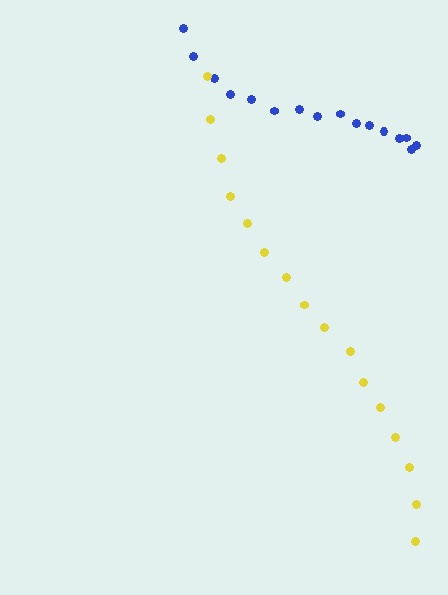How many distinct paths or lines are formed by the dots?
There are 2 distinct paths.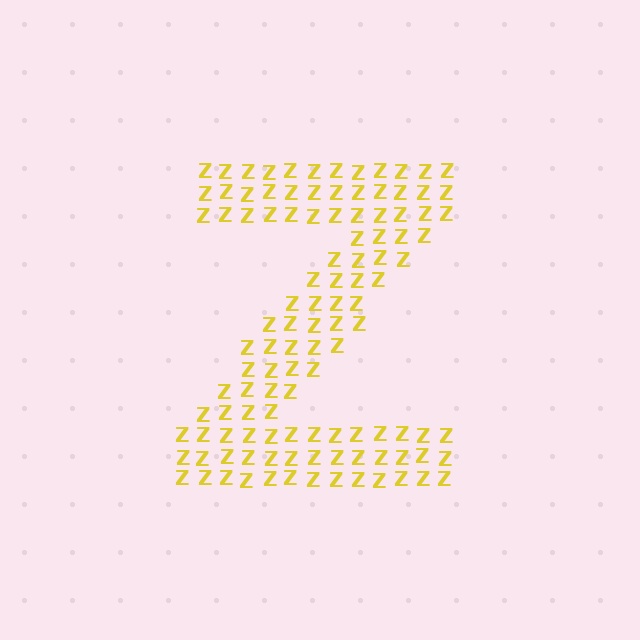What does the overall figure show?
The overall figure shows the letter Z.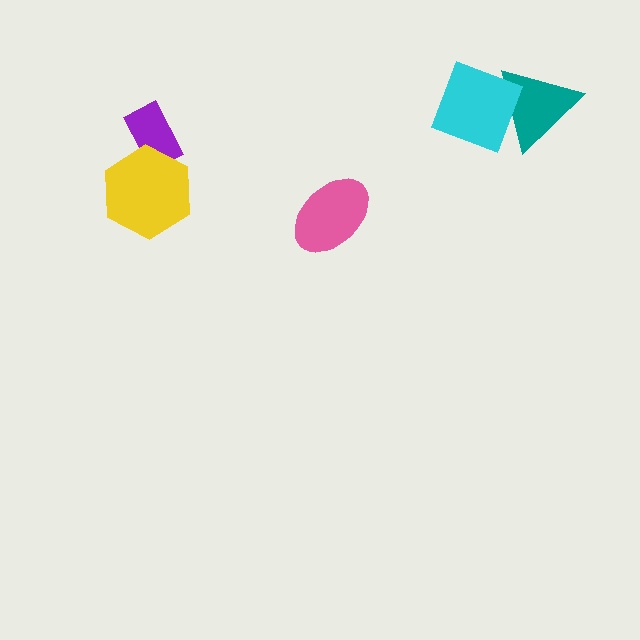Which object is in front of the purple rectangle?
The yellow hexagon is in front of the purple rectangle.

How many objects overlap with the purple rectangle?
1 object overlaps with the purple rectangle.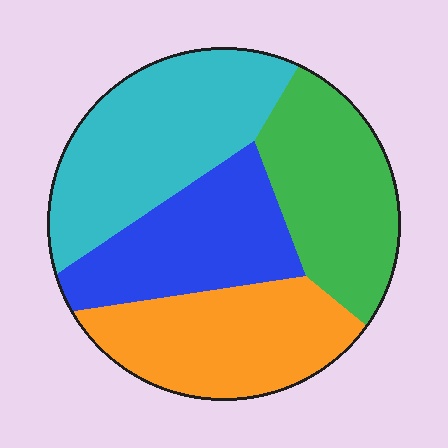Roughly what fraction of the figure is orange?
Orange covers about 25% of the figure.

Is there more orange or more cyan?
Cyan.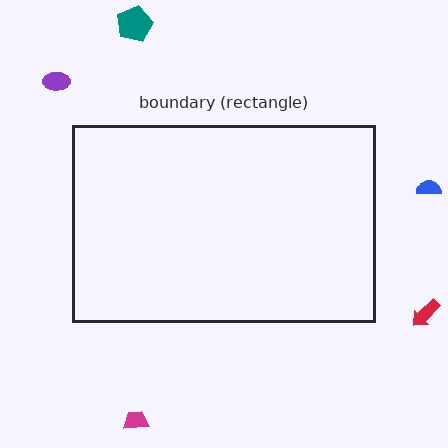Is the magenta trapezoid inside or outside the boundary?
Outside.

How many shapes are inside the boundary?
0 inside, 5 outside.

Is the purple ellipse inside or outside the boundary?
Outside.